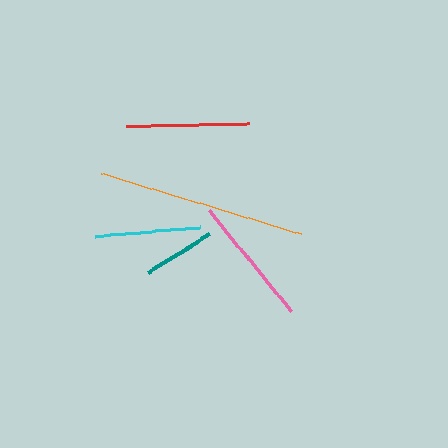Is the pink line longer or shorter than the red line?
The pink line is longer than the red line.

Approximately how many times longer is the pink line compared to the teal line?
The pink line is approximately 1.8 times the length of the teal line.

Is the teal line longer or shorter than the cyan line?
The cyan line is longer than the teal line.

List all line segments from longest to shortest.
From longest to shortest: orange, pink, red, cyan, teal.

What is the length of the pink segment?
The pink segment is approximately 129 pixels long.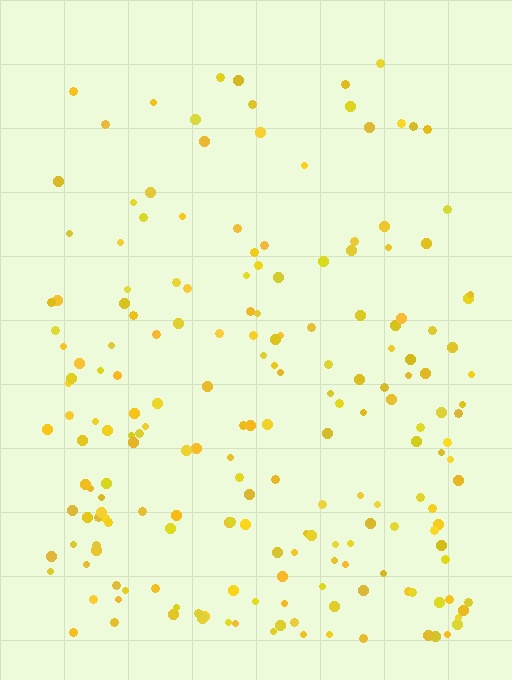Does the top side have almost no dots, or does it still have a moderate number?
Still a moderate number, just noticeably fewer than the bottom.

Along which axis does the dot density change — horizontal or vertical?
Vertical.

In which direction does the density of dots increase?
From top to bottom, with the bottom side densest.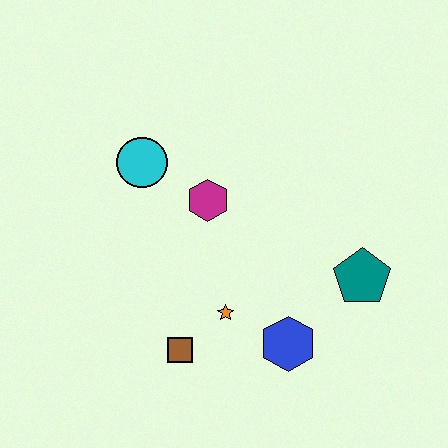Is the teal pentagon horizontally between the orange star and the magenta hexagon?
No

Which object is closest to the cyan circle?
The magenta hexagon is closest to the cyan circle.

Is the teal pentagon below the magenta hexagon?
Yes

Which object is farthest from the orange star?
The cyan circle is farthest from the orange star.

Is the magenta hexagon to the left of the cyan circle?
No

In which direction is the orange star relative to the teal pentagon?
The orange star is to the left of the teal pentagon.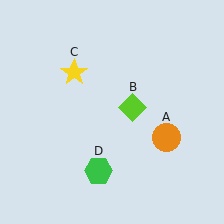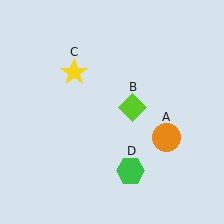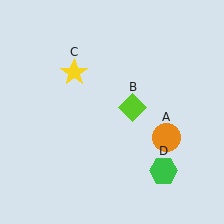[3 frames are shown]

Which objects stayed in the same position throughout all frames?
Orange circle (object A) and lime diamond (object B) and yellow star (object C) remained stationary.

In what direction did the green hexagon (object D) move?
The green hexagon (object D) moved right.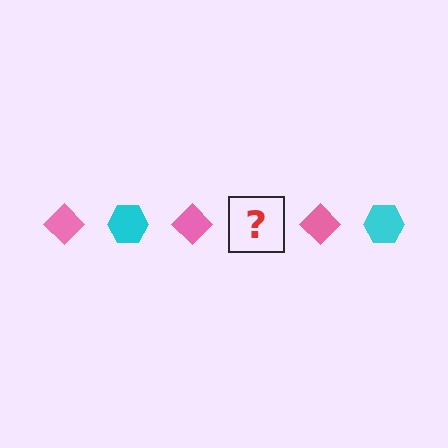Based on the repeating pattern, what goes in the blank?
The blank should be a cyan hexagon.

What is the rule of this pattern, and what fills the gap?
The rule is that the pattern alternates between pink diamond and cyan hexagon. The gap should be filled with a cyan hexagon.